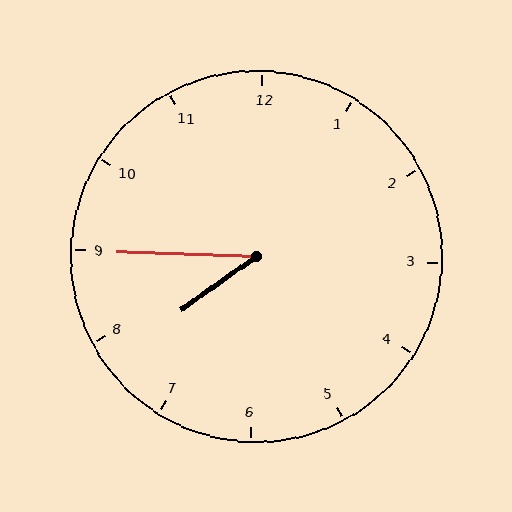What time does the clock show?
7:45.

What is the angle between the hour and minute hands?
Approximately 38 degrees.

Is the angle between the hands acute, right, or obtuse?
It is acute.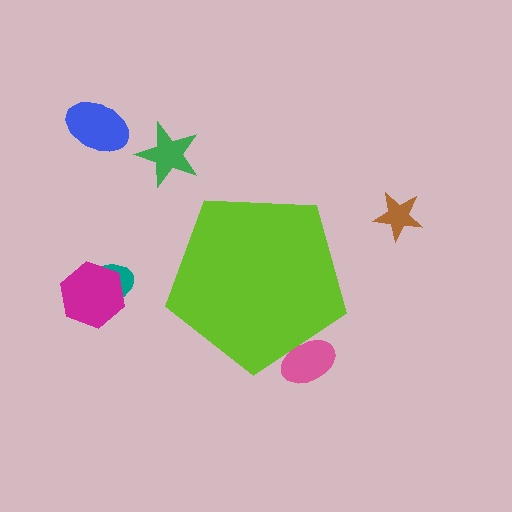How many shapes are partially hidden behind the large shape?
1 shape is partially hidden.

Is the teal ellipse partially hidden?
No, the teal ellipse is fully visible.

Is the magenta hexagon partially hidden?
No, the magenta hexagon is fully visible.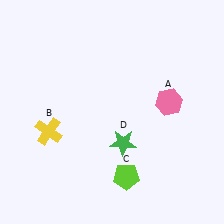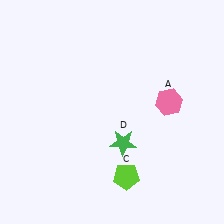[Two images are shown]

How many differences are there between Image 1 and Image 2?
There is 1 difference between the two images.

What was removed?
The yellow cross (B) was removed in Image 2.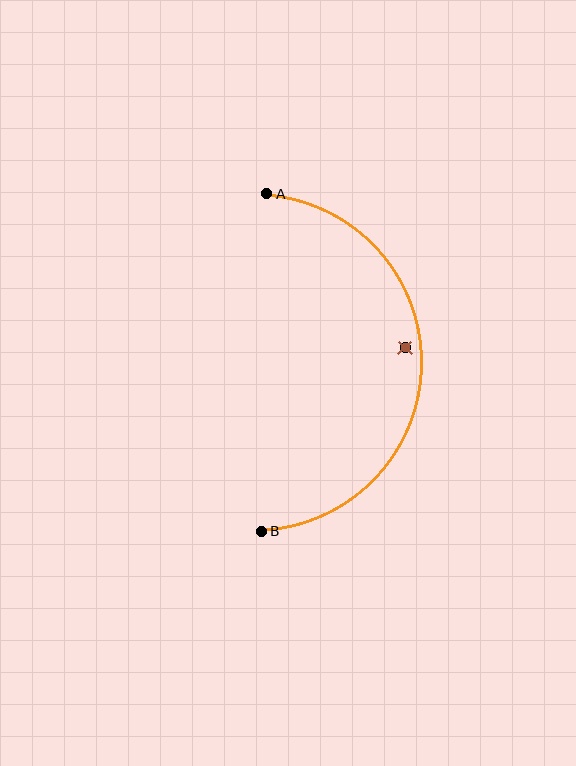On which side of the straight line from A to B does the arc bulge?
The arc bulges to the right of the straight line connecting A and B.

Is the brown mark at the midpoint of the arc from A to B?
No — the brown mark does not lie on the arc at all. It sits slightly inside the curve.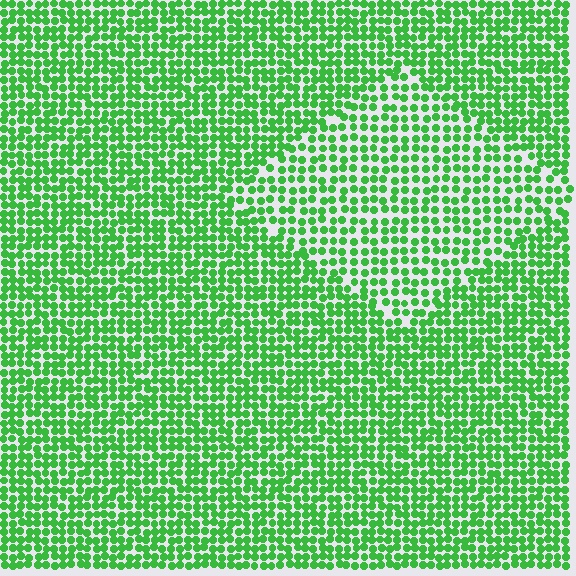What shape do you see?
I see a diamond.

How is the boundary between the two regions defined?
The boundary is defined by a change in element density (approximately 1.5x ratio). All elements are the same color, size, and shape.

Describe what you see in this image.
The image contains small green elements arranged at two different densities. A diamond-shaped region is visible where the elements are less densely packed than the surrounding area.